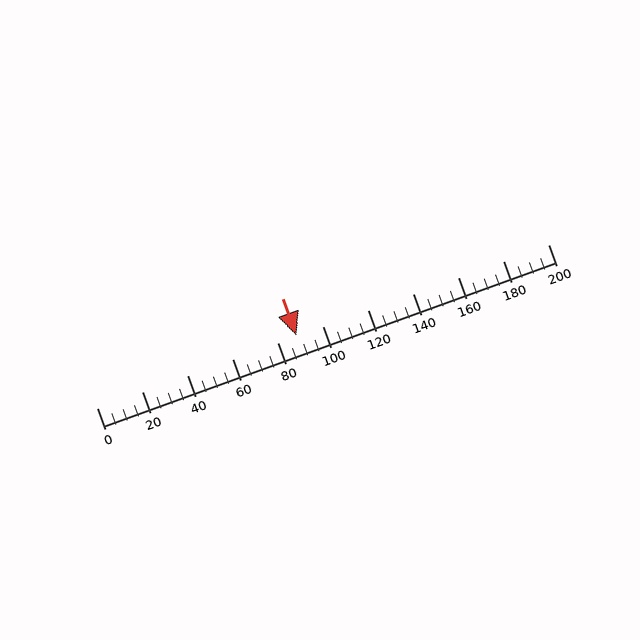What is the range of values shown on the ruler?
The ruler shows values from 0 to 200.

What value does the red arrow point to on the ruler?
The red arrow points to approximately 89.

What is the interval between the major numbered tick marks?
The major tick marks are spaced 20 units apart.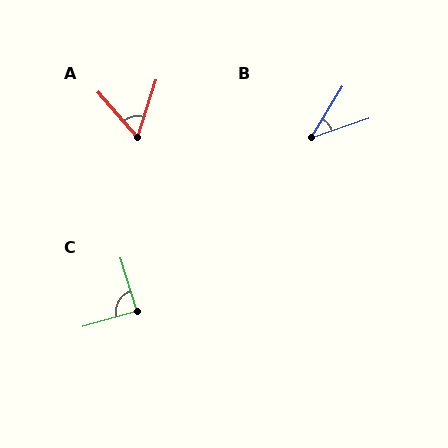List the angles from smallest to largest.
B (39°), A (59°), C (88°).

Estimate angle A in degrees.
Approximately 59 degrees.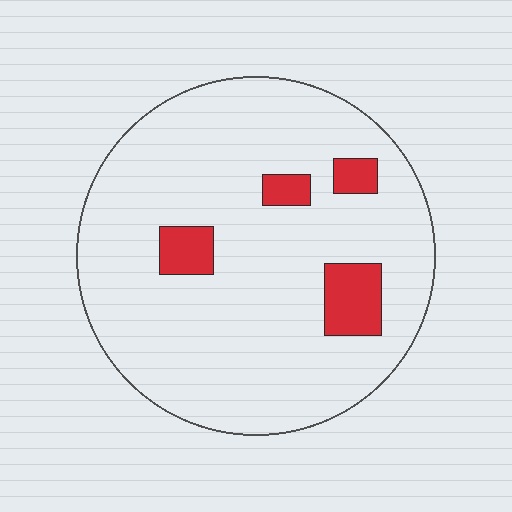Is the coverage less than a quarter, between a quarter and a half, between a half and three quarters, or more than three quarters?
Less than a quarter.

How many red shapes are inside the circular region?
4.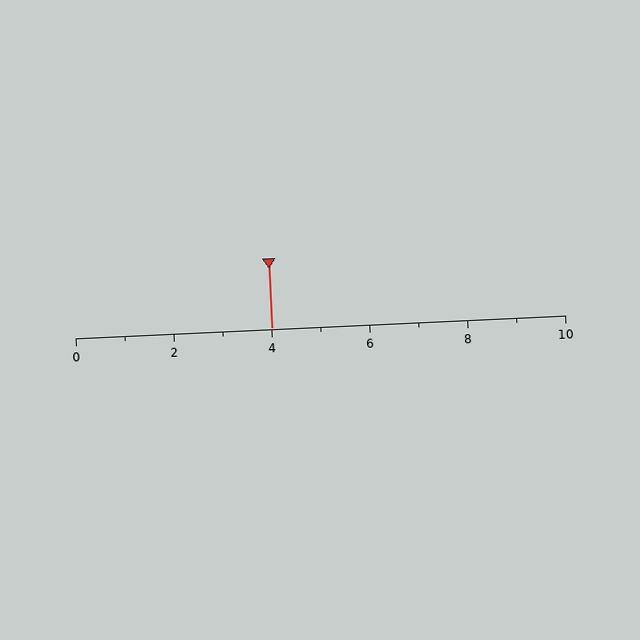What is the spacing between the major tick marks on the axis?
The major ticks are spaced 2 apart.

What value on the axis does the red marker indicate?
The marker indicates approximately 4.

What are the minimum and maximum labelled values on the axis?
The axis runs from 0 to 10.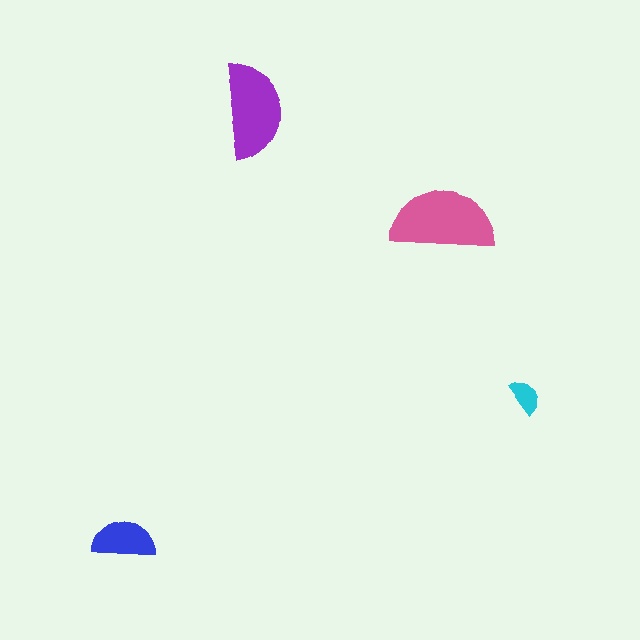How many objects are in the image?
There are 4 objects in the image.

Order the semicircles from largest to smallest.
the pink one, the purple one, the blue one, the cyan one.